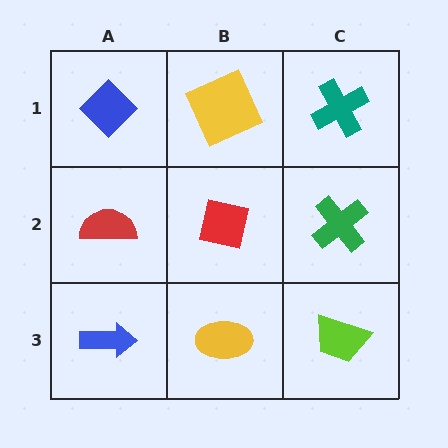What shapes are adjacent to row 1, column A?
A red semicircle (row 2, column A), a yellow square (row 1, column B).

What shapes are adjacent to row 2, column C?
A teal cross (row 1, column C), a lime trapezoid (row 3, column C), a red square (row 2, column B).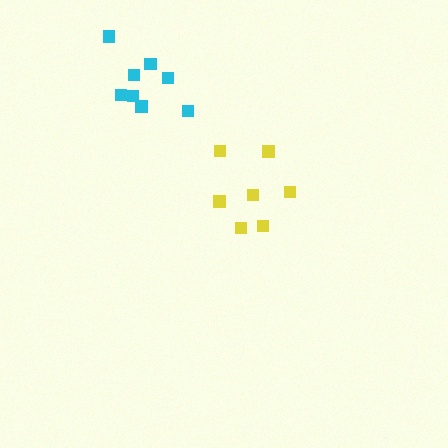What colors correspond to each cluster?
The clusters are colored: yellow, cyan.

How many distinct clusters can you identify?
There are 2 distinct clusters.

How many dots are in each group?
Group 1: 7 dots, Group 2: 8 dots (15 total).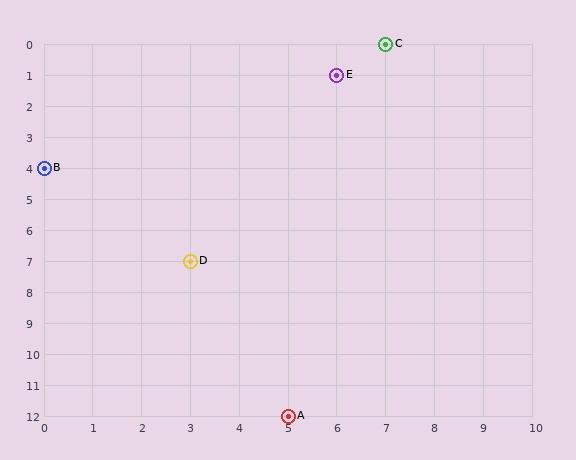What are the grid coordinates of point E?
Point E is at grid coordinates (6, 1).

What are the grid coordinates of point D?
Point D is at grid coordinates (3, 7).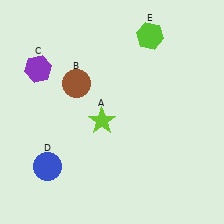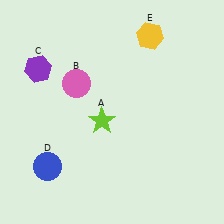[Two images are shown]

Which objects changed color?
B changed from brown to pink. E changed from lime to yellow.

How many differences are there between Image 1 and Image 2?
There are 2 differences between the two images.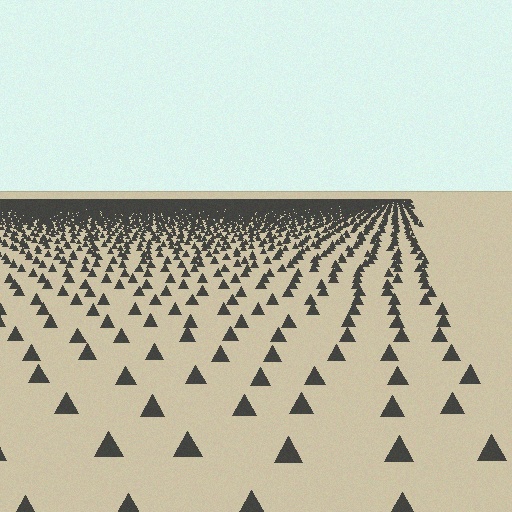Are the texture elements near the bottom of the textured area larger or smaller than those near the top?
Larger. Near the bottom, elements are closer to the viewer and appear at a bigger on-screen size.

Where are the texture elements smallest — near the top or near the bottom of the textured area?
Near the top.